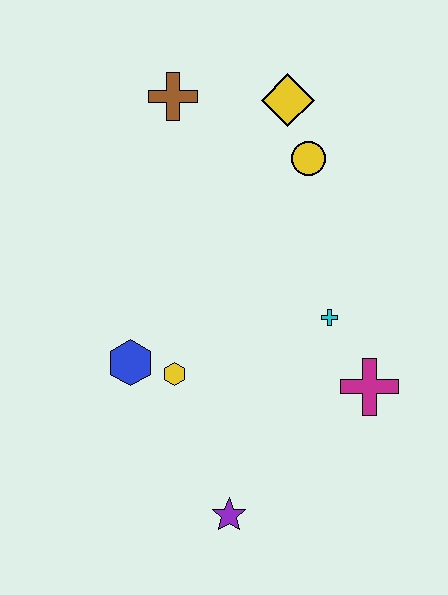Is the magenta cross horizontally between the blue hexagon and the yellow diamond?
No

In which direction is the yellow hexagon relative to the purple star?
The yellow hexagon is above the purple star.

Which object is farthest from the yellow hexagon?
The yellow diamond is farthest from the yellow hexagon.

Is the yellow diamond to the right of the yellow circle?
No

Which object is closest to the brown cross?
The yellow diamond is closest to the brown cross.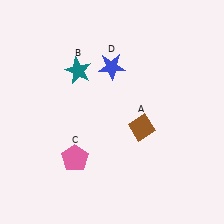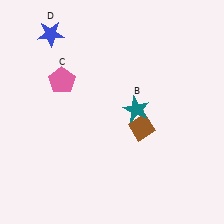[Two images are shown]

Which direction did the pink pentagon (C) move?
The pink pentagon (C) moved up.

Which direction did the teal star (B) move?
The teal star (B) moved right.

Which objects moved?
The objects that moved are: the teal star (B), the pink pentagon (C), the blue star (D).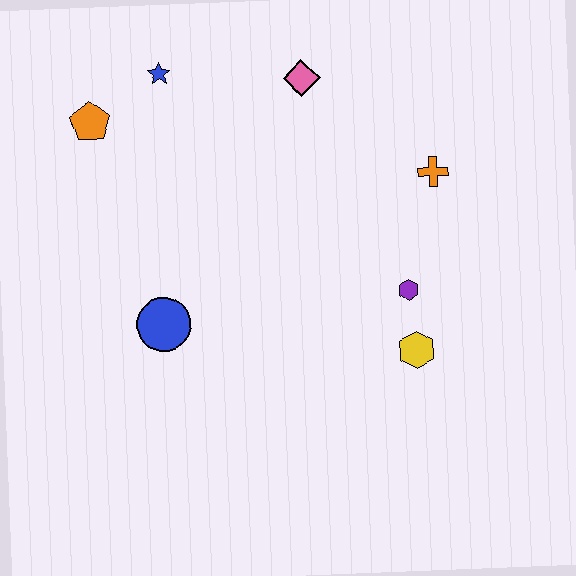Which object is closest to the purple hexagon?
The yellow hexagon is closest to the purple hexagon.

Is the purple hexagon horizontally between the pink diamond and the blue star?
No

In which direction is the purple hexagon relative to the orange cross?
The purple hexagon is below the orange cross.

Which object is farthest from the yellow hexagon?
The orange pentagon is farthest from the yellow hexagon.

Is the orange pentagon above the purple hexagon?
Yes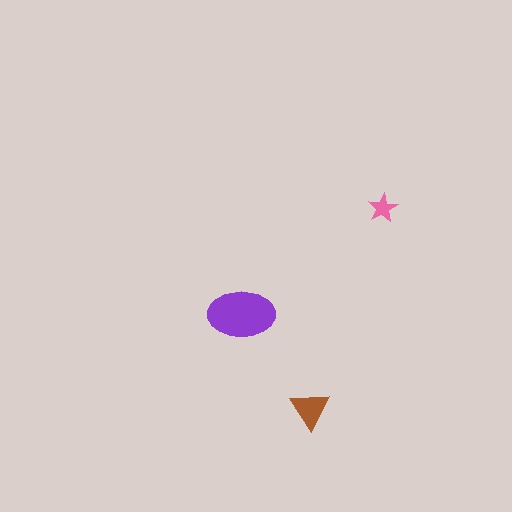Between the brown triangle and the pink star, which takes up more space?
The brown triangle.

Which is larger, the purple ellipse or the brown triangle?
The purple ellipse.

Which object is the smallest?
The pink star.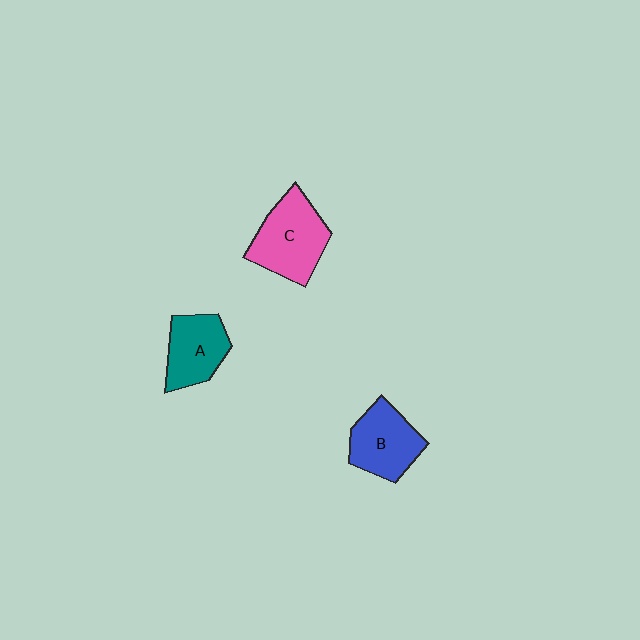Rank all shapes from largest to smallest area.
From largest to smallest: C (pink), B (blue), A (teal).